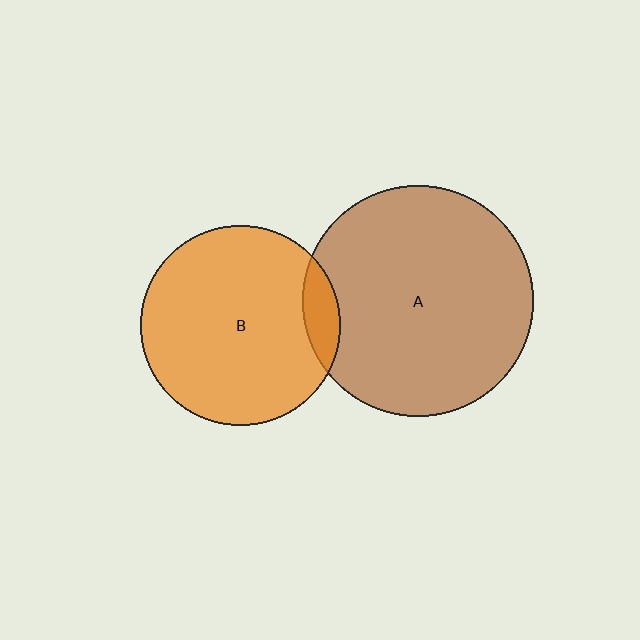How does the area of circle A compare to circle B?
Approximately 1.3 times.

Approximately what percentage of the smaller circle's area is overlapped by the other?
Approximately 10%.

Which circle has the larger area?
Circle A (brown).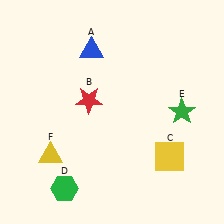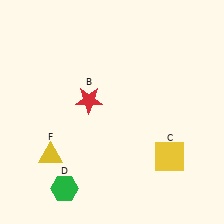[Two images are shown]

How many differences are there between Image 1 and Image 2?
There are 2 differences between the two images.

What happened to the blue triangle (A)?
The blue triangle (A) was removed in Image 2. It was in the top-left area of Image 1.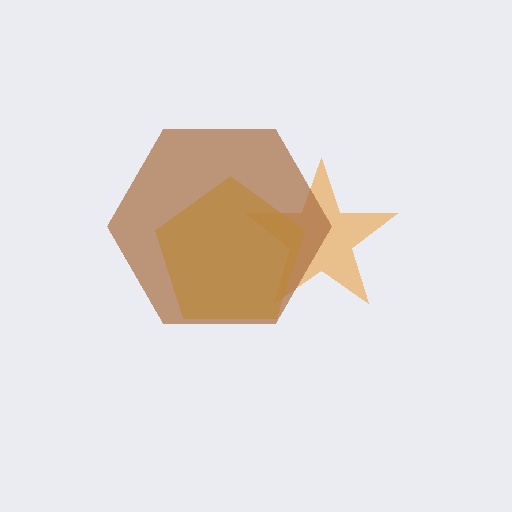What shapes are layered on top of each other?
The layered shapes are: an orange star, a yellow pentagon, a brown hexagon.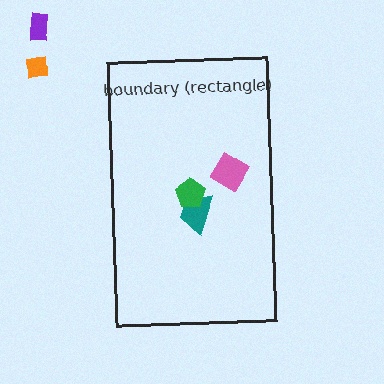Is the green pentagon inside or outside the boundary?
Inside.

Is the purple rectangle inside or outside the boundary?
Outside.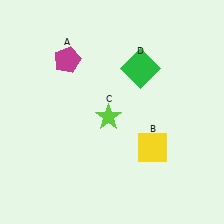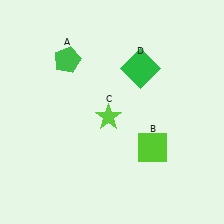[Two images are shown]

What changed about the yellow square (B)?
In Image 1, B is yellow. In Image 2, it changed to lime.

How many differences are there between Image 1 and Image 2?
There are 2 differences between the two images.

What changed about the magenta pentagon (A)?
In Image 1, A is magenta. In Image 2, it changed to green.